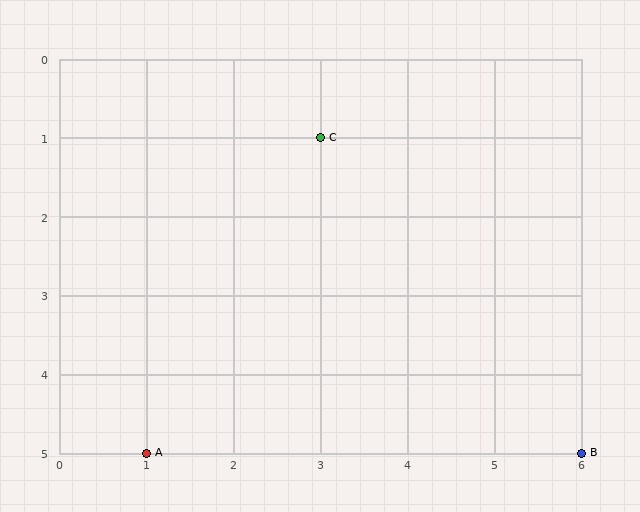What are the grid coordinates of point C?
Point C is at grid coordinates (3, 1).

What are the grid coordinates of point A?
Point A is at grid coordinates (1, 5).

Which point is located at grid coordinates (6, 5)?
Point B is at (6, 5).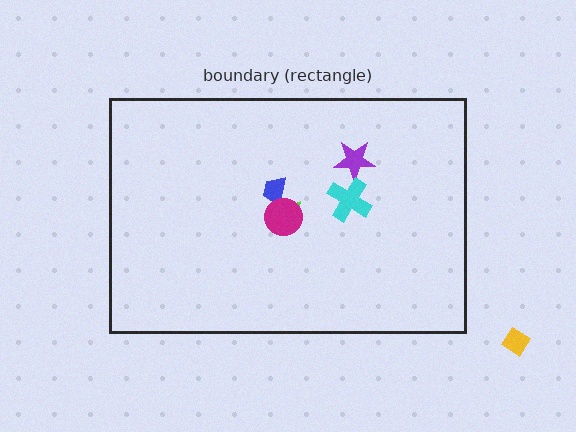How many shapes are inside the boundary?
5 inside, 1 outside.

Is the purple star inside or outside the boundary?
Inside.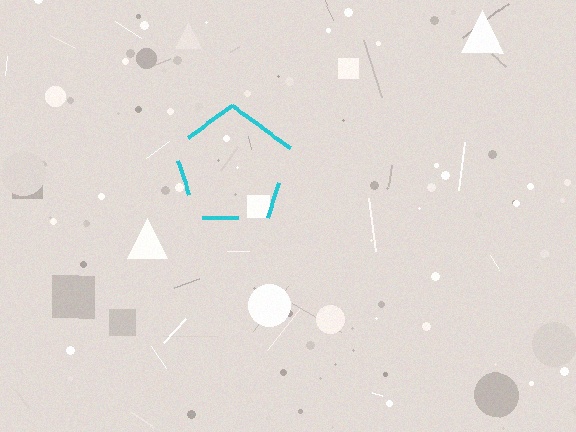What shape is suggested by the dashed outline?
The dashed outline suggests a pentagon.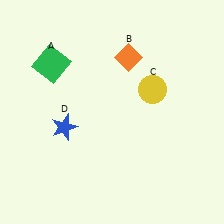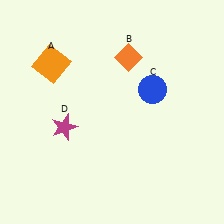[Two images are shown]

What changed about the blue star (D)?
In Image 1, D is blue. In Image 2, it changed to magenta.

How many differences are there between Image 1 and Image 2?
There are 3 differences between the two images.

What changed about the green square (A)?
In Image 1, A is green. In Image 2, it changed to orange.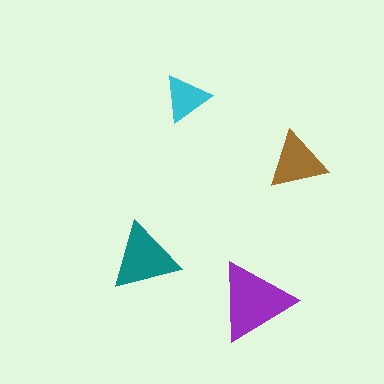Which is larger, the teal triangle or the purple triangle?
The purple one.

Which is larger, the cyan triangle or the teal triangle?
The teal one.